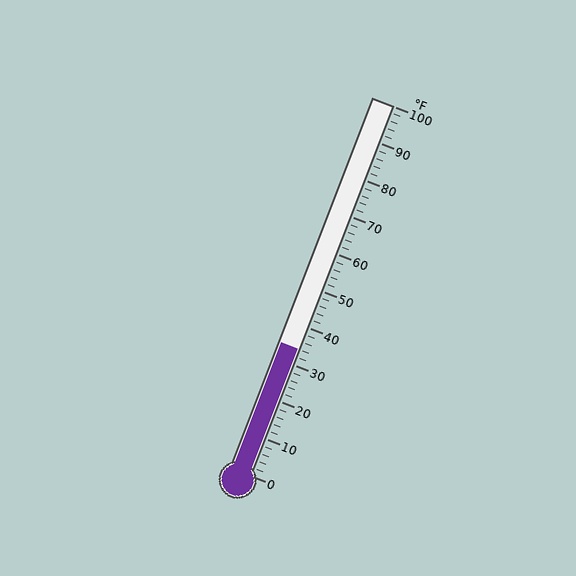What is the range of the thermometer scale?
The thermometer scale ranges from 0°F to 100°F.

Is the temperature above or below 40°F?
The temperature is below 40°F.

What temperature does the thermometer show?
The thermometer shows approximately 34°F.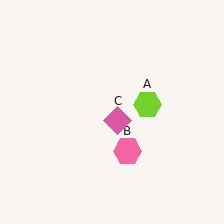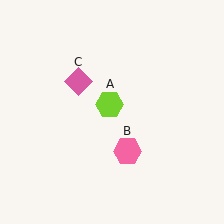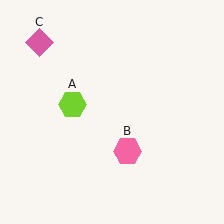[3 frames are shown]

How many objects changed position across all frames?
2 objects changed position: lime hexagon (object A), pink diamond (object C).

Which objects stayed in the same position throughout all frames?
Pink hexagon (object B) remained stationary.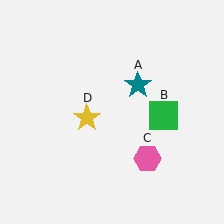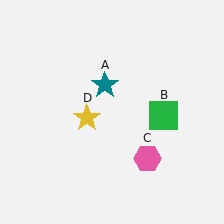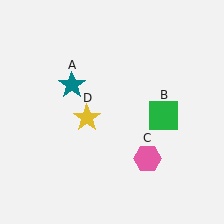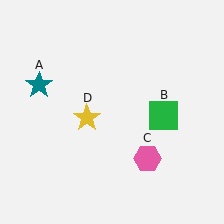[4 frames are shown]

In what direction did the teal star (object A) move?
The teal star (object A) moved left.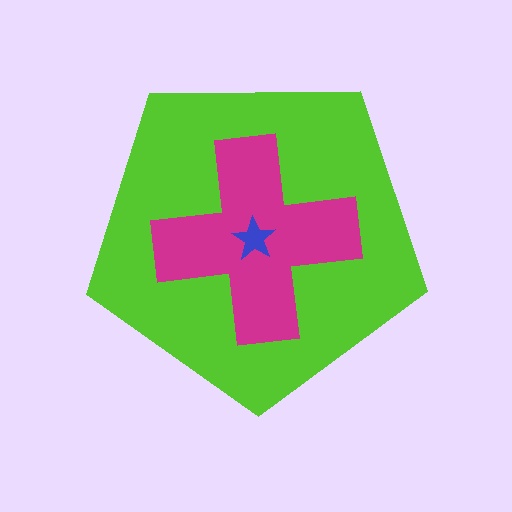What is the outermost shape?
The lime pentagon.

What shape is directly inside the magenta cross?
The blue star.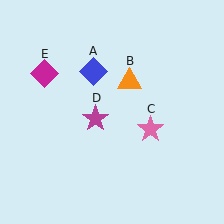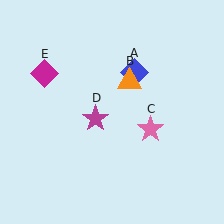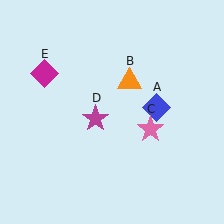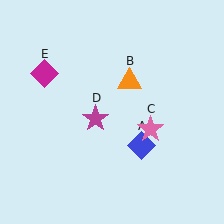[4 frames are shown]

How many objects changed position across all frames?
1 object changed position: blue diamond (object A).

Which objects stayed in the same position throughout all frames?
Orange triangle (object B) and pink star (object C) and magenta star (object D) and magenta diamond (object E) remained stationary.